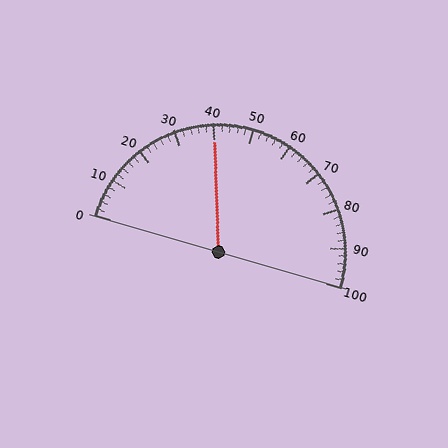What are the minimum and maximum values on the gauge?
The gauge ranges from 0 to 100.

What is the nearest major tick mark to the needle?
The nearest major tick mark is 40.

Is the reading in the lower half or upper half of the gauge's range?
The reading is in the lower half of the range (0 to 100).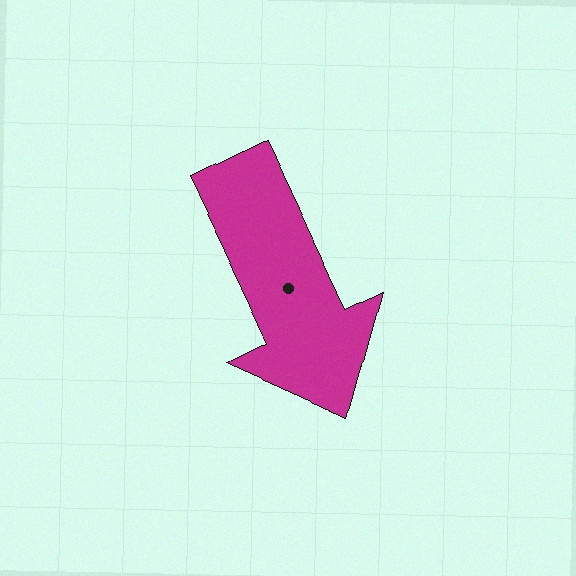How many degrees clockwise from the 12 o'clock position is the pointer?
Approximately 155 degrees.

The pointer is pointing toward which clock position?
Roughly 5 o'clock.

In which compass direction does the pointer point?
Southeast.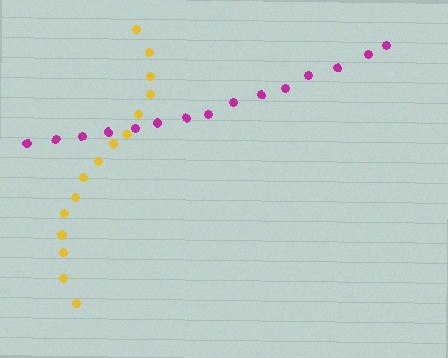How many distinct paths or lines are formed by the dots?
There are 2 distinct paths.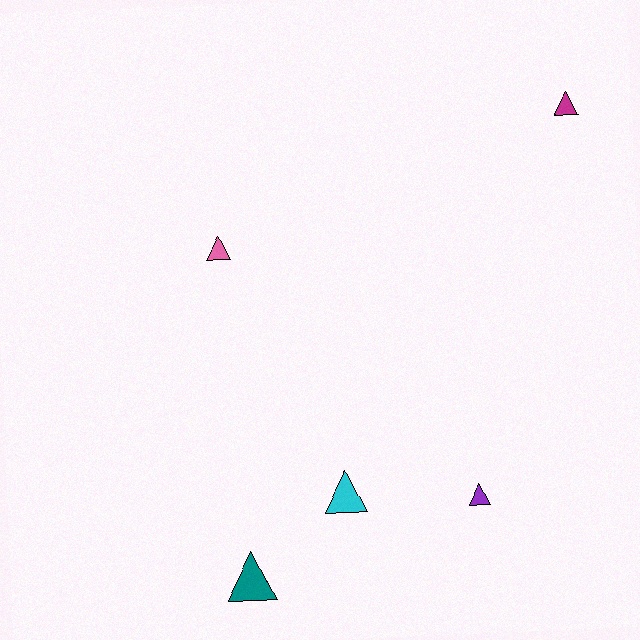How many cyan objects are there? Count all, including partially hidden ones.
There is 1 cyan object.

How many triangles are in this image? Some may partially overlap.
There are 5 triangles.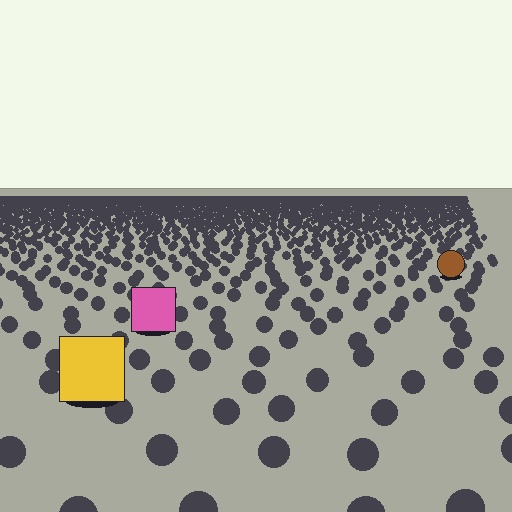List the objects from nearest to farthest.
From nearest to farthest: the yellow square, the pink square, the brown circle.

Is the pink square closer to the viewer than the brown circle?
Yes. The pink square is closer — you can tell from the texture gradient: the ground texture is coarser near it.